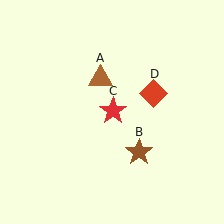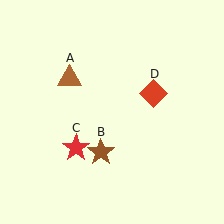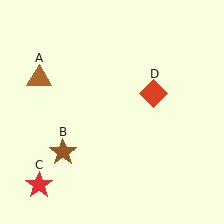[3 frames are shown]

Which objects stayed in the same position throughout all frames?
Red diamond (object D) remained stationary.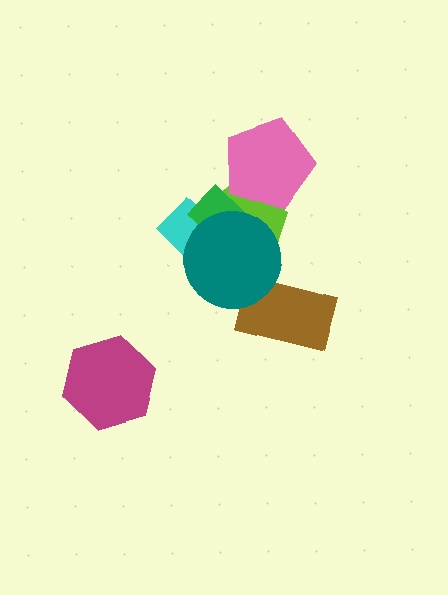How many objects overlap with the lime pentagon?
4 objects overlap with the lime pentagon.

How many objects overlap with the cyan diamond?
3 objects overlap with the cyan diamond.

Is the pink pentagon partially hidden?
No, no other shape covers it.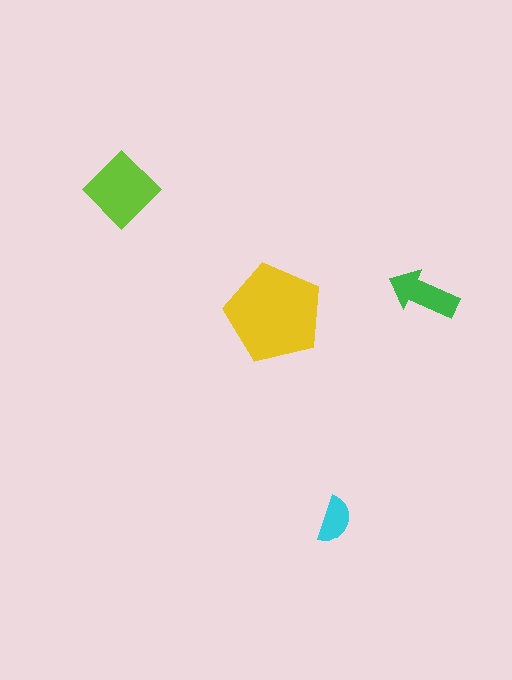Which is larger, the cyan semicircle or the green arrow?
The green arrow.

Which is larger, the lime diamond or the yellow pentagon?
The yellow pentagon.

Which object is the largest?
The yellow pentagon.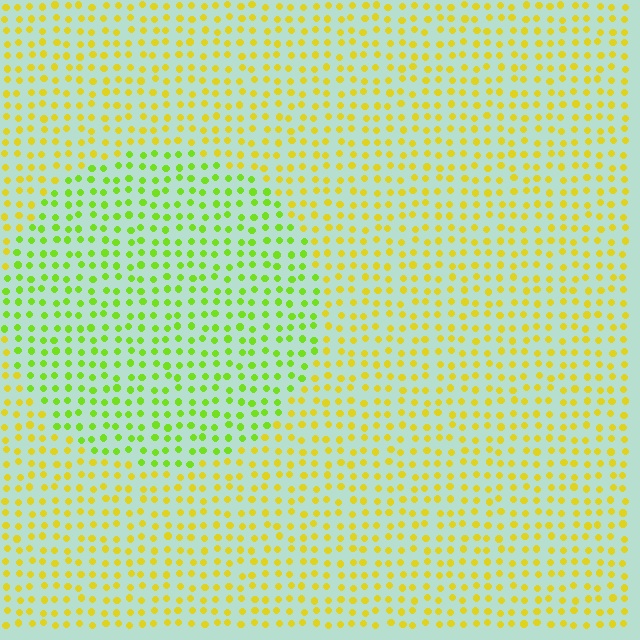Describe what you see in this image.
The image is filled with small yellow elements in a uniform arrangement. A circle-shaped region is visible where the elements are tinted to a slightly different hue, forming a subtle color boundary.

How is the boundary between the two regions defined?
The boundary is defined purely by a slight shift in hue (about 38 degrees). Spacing, size, and orientation are identical on both sides.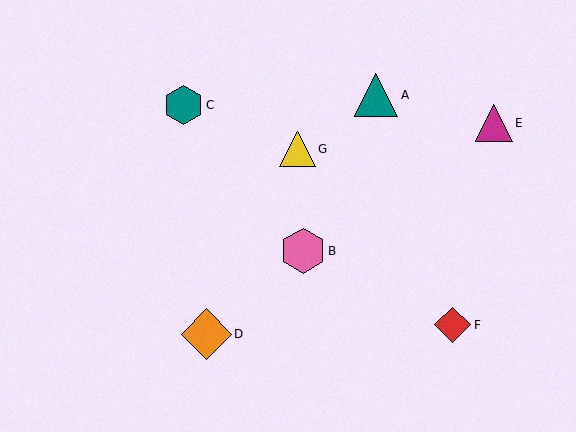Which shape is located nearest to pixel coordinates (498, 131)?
The magenta triangle (labeled E) at (494, 123) is nearest to that location.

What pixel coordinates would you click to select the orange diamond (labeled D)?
Click at (206, 334) to select the orange diamond D.